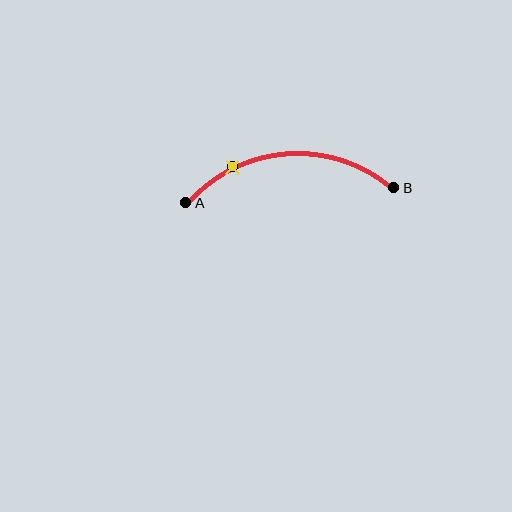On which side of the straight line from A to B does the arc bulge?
The arc bulges above the straight line connecting A and B.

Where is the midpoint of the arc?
The arc midpoint is the point on the curve farthest from the straight line joining A and B. It sits above that line.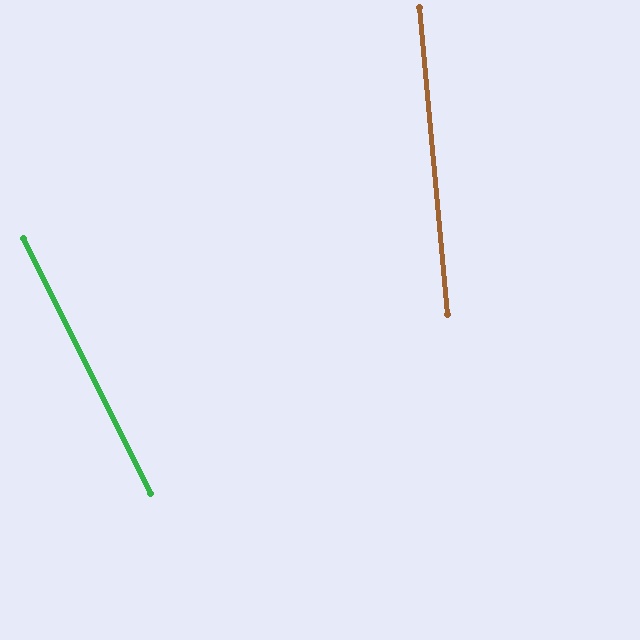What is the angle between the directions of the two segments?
Approximately 21 degrees.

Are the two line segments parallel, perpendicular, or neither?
Neither parallel nor perpendicular — they differ by about 21°.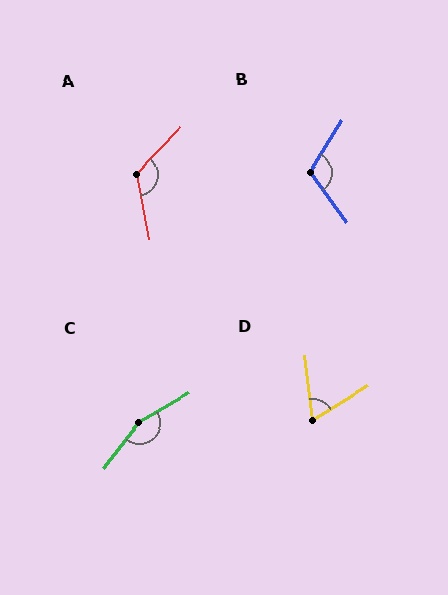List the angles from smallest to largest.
D (65°), B (112°), A (126°), C (157°).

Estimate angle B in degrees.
Approximately 112 degrees.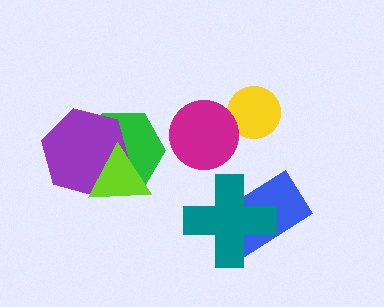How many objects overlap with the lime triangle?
2 objects overlap with the lime triangle.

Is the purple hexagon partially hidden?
Yes, it is partially covered by another shape.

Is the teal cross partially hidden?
No, no other shape covers it.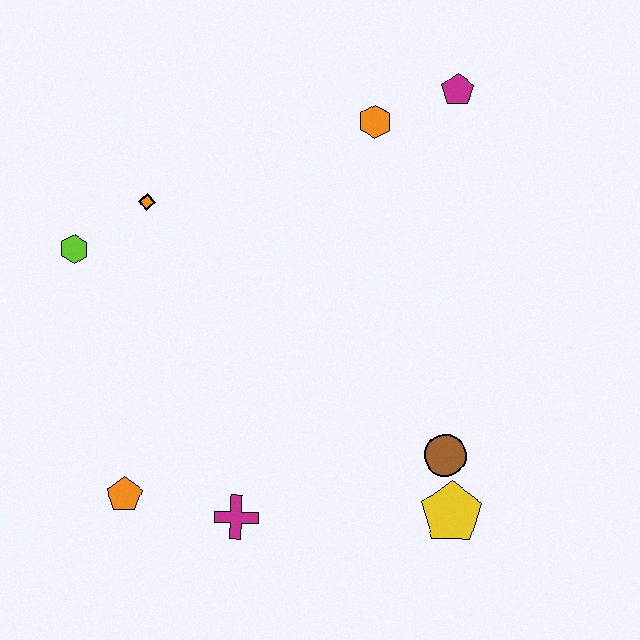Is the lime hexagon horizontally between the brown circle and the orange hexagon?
No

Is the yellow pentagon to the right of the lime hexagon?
Yes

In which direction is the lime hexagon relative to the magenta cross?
The lime hexagon is above the magenta cross.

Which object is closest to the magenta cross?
The orange pentagon is closest to the magenta cross.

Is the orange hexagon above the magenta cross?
Yes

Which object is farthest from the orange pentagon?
The magenta pentagon is farthest from the orange pentagon.